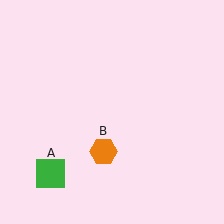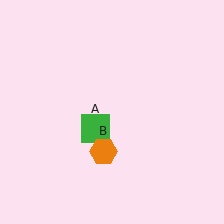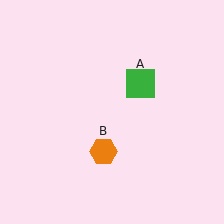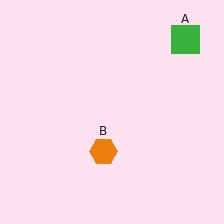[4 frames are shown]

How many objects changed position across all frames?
1 object changed position: green square (object A).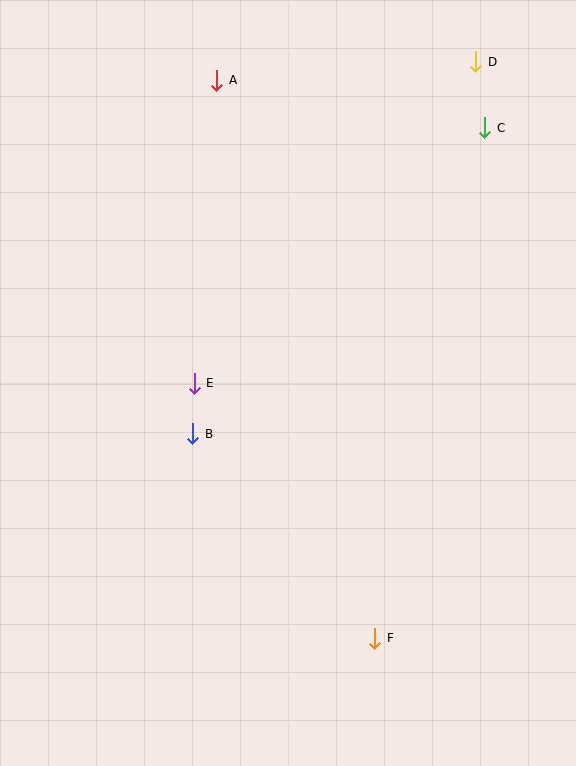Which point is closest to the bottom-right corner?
Point F is closest to the bottom-right corner.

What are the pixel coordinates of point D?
Point D is at (476, 62).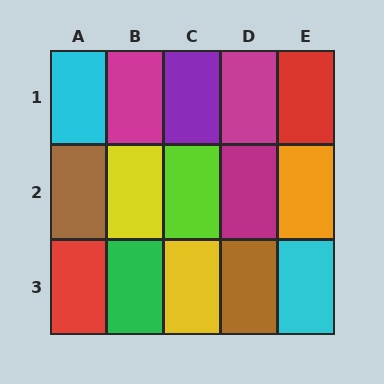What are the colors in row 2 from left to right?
Brown, yellow, lime, magenta, orange.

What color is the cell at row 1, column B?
Magenta.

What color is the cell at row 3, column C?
Yellow.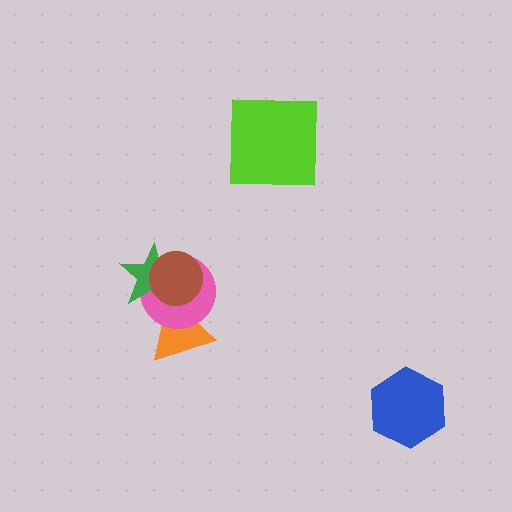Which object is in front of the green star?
The brown circle is in front of the green star.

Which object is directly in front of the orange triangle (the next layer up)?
The pink circle is directly in front of the orange triangle.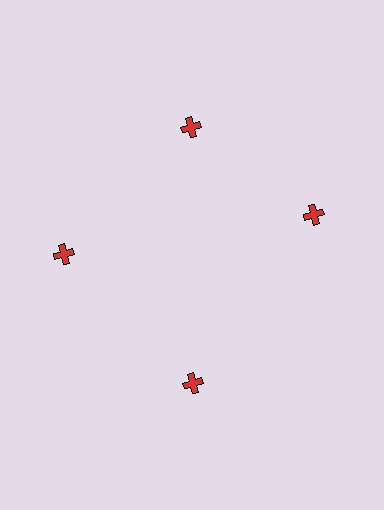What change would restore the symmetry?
The symmetry would be restored by rotating it back into even spacing with its neighbors so that all 4 crosses sit at equal angles and equal distance from the center.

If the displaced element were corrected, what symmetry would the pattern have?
It would have 4-fold rotational symmetry — the pattern would map onto itself every 90 degrees.